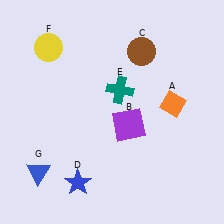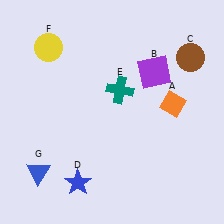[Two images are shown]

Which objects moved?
The objects that moved are: the purple square (B), the brown circle (C).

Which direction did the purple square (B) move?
The purple square (B) moved up.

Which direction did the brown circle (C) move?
The brown circle (C) moved right.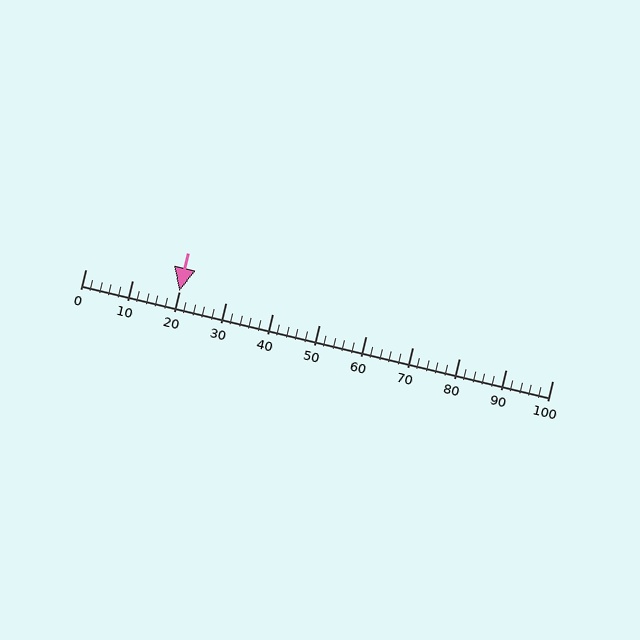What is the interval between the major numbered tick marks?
The major tick marks are spaced 10 units apart.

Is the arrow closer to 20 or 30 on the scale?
The arrow is closer to 20.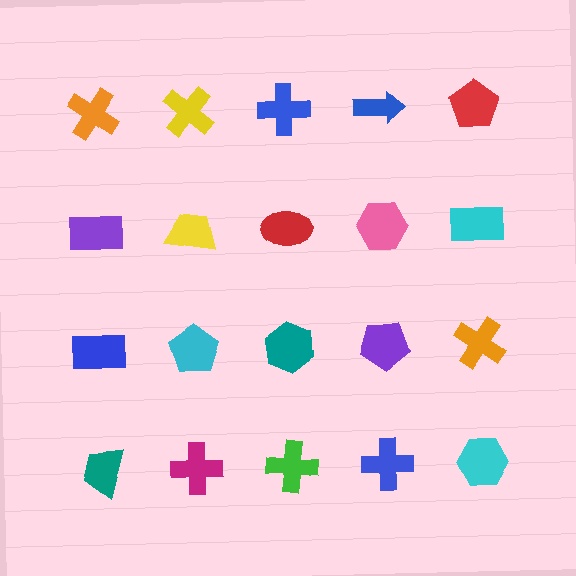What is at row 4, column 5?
A cyan hexagon.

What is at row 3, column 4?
A purple pentagon.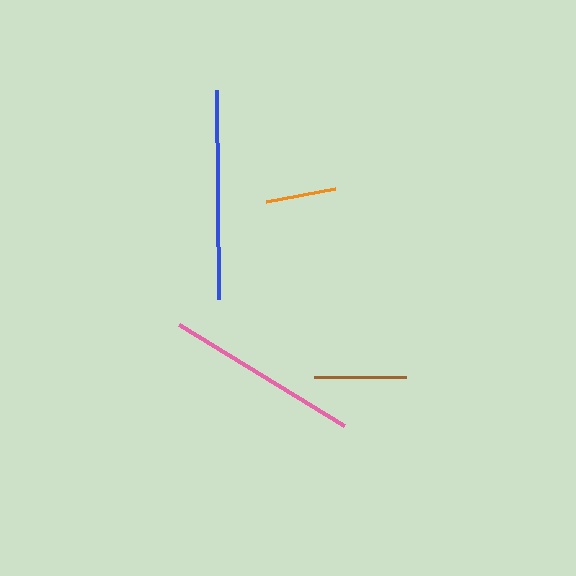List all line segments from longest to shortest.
From longest to shortest: blue, pink, brown, orange.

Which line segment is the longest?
The blue line is the longest at approximately 209 pixels.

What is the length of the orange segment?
The orange segment is approximately 70 pixels long.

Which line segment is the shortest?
The orange line is the shortest at approximately 70 pixels.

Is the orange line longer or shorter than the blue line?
The blue line is longer than the orange line.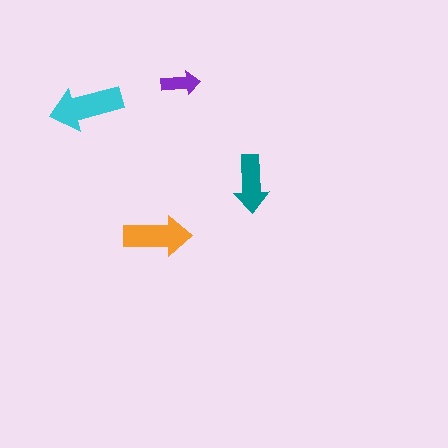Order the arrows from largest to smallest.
the cyan one, the orange one, the teal one, the purple one.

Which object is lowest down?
The orange arrow is bottommost.